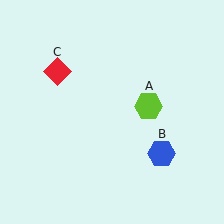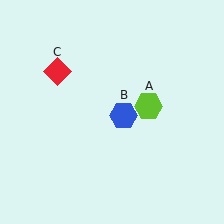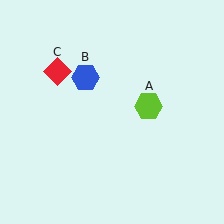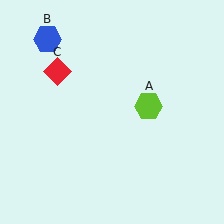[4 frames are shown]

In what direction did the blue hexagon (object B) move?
The blue hexagon (object B) moved up and to the left.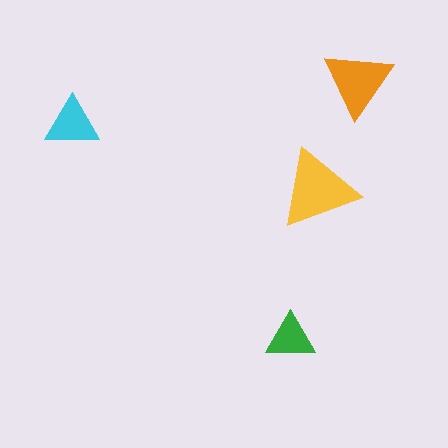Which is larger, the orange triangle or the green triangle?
The orange one.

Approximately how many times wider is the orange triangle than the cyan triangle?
About 1.5 times wider.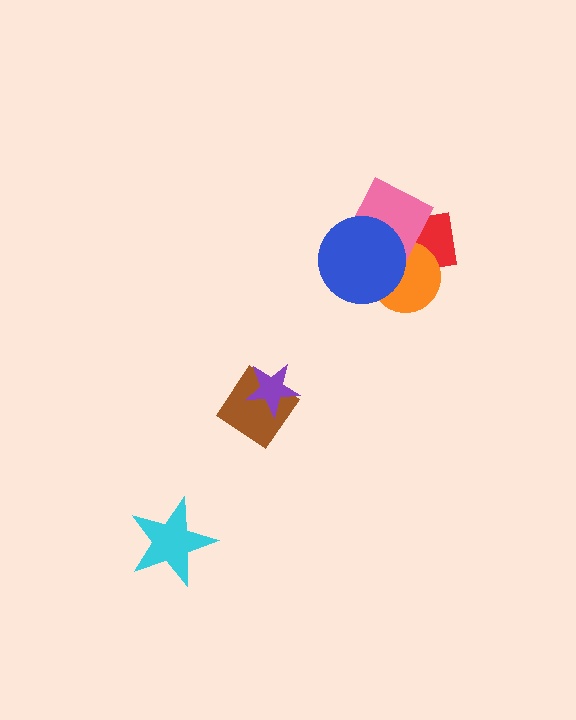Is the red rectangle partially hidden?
Yes, it is partially covered by another shape.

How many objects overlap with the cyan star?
0 objects overlap with the cyan star.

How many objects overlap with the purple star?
1 object overlaps with the purple star.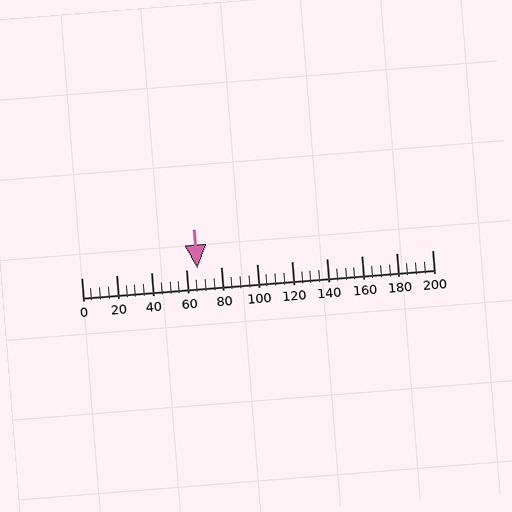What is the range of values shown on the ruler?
The ruler shows values from 0 to 200.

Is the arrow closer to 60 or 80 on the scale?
The arrow is closer to 60.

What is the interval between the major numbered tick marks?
The major tick marks are spaced 20 units apart.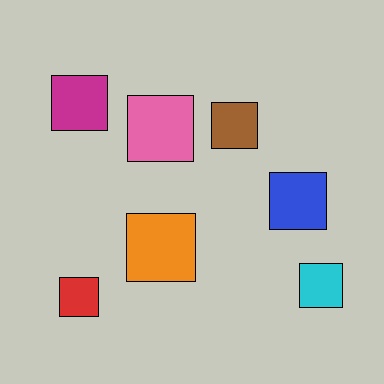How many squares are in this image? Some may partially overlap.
There are 7 squares.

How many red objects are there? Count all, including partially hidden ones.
There is 1 red object.